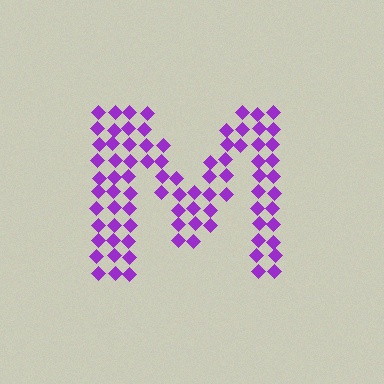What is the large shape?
The large shape is the letter M.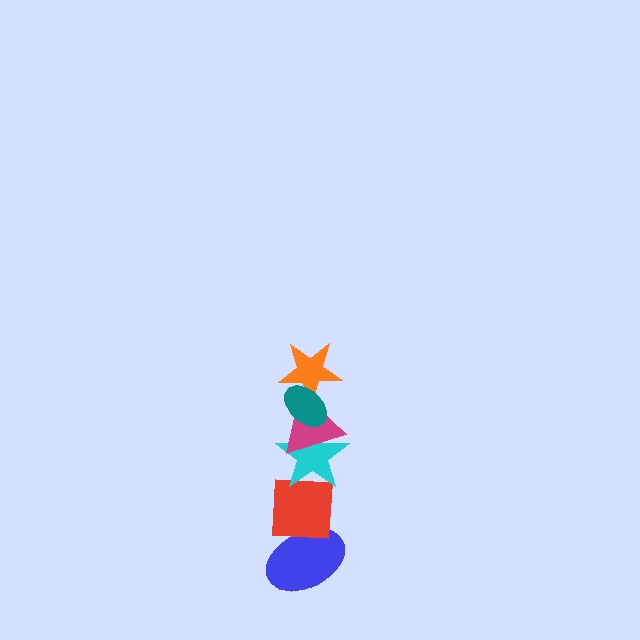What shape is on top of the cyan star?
The magenta triangle is on top of the cyan star.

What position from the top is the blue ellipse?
The blue ellipse is 6th from the top.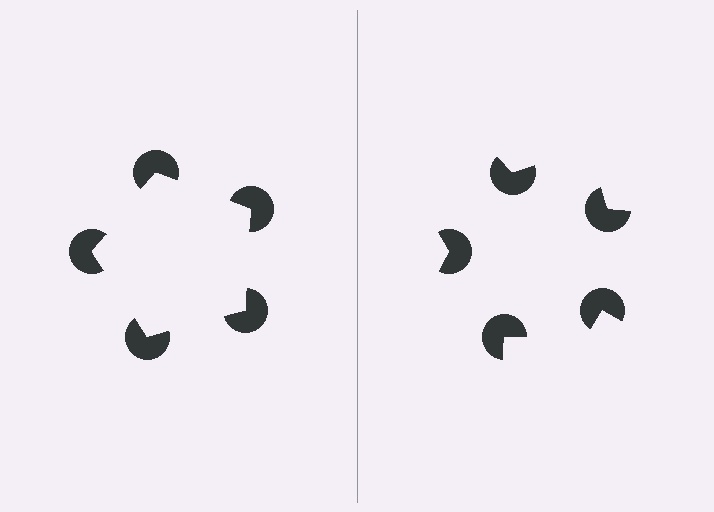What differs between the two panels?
The pac-man discs are positioned identically on both sides; only the wedge orientations differ. On the left they align to a pentagon; on the right they are misaligned.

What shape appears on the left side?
An illusory pentagon.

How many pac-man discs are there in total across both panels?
10 — 5 on each side.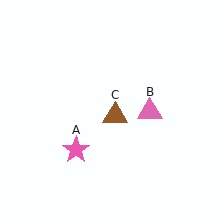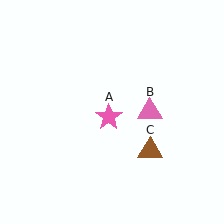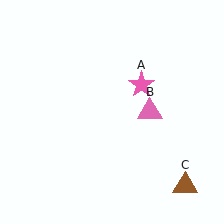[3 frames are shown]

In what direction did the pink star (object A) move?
The pink star (object A) moved up and to the right.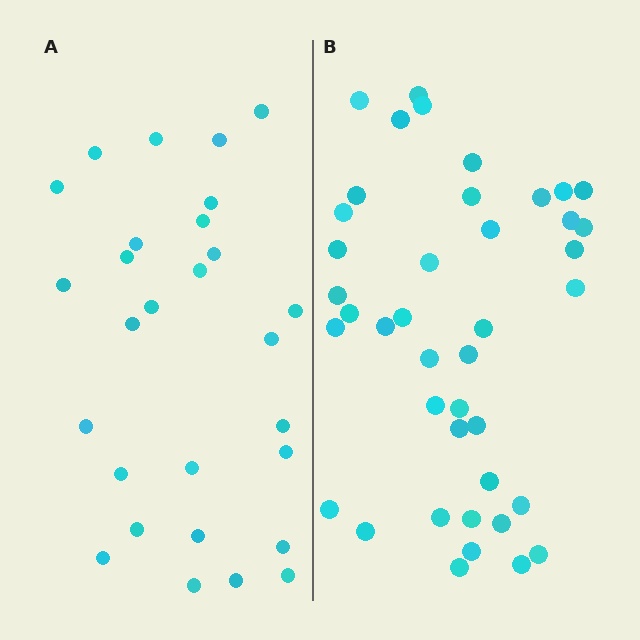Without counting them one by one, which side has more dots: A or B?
Region B (the right region) has more dots.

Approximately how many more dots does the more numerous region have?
Region B has approximately 15 more dots than region A.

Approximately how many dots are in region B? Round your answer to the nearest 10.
About 40 dots. (The exact count is 41, which rounds to 40.)